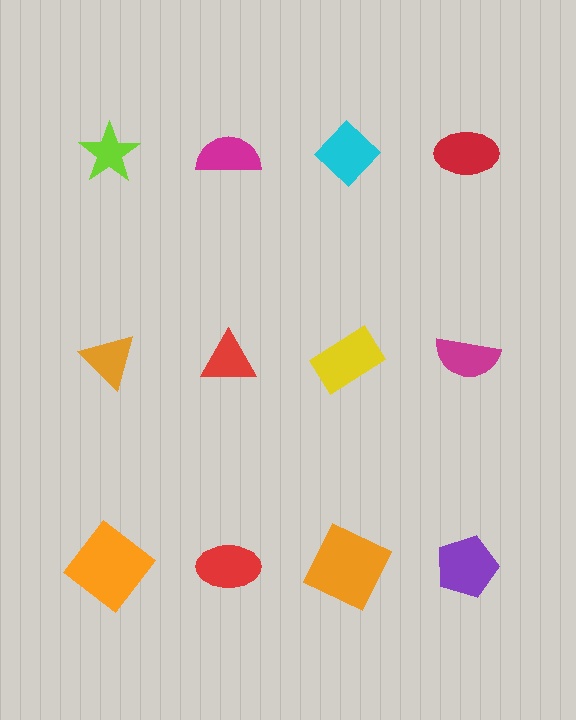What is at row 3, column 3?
An orange square.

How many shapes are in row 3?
4 shapes.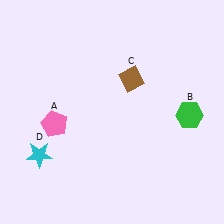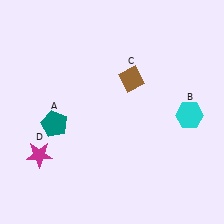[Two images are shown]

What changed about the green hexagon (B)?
In Image 1, B is green. In Image 2, it changed to cyan.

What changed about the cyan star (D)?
In Image 1, D is cyan. In Image 2, it changed to magenta.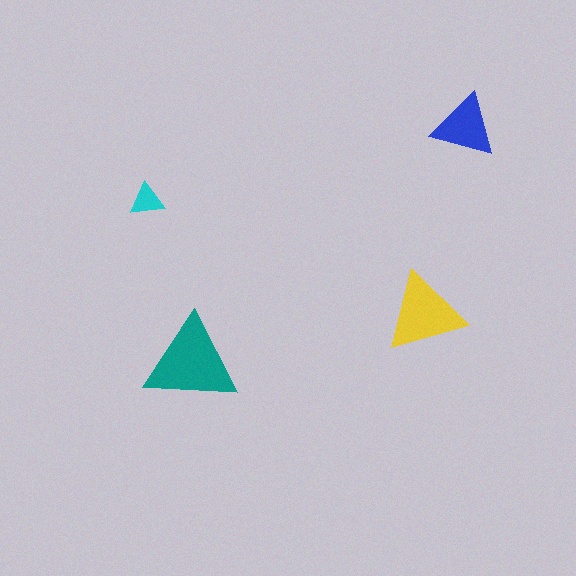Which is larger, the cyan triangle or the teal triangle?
The teal one.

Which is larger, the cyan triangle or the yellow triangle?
The yellow one.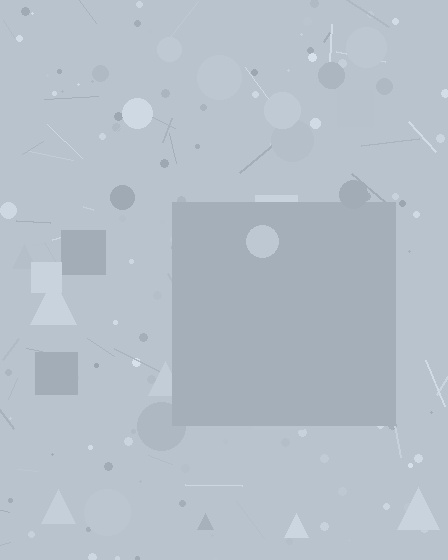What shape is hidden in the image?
A square is hidden in the image.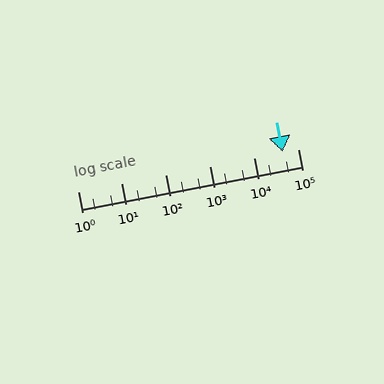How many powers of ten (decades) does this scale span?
The scale spans 5 decades, from 1 to 100000.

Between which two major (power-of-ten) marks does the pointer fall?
The pointer is between 10000 and 100000.